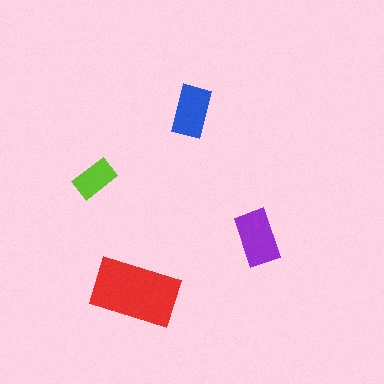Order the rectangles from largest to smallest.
the red one, the purple one, the blue one, the lime one.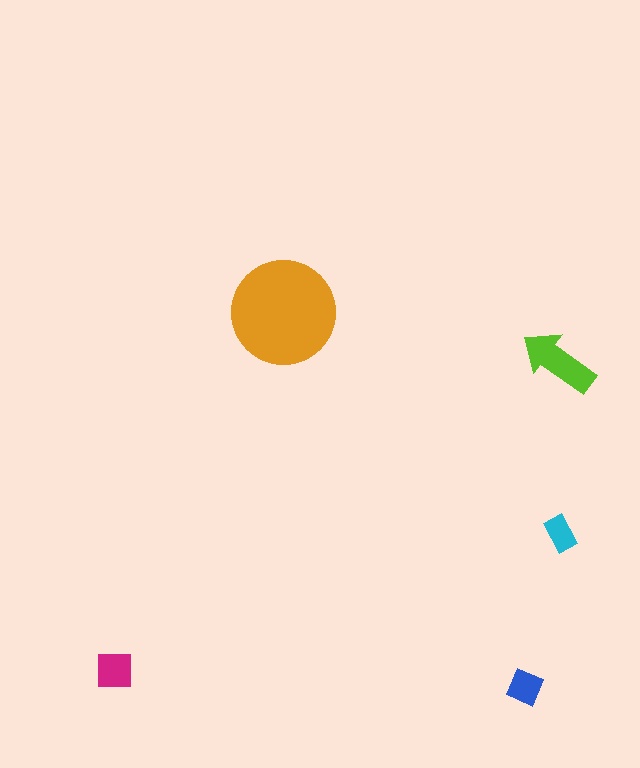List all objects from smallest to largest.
The cyan rectangle, the blue diamond, the magenta square, the lime arrow, the orange circle.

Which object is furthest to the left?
The magenta square is leftmost.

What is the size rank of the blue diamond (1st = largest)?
4th.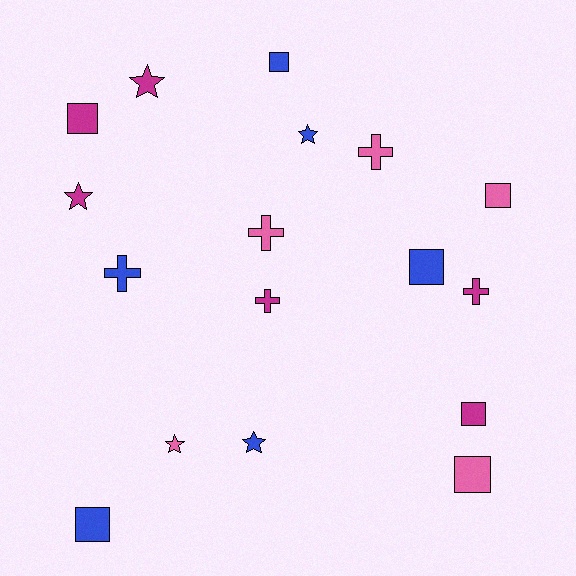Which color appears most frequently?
Magenta, with 6 objects.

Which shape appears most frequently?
Square, with 7 objects.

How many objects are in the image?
There are 17 objects.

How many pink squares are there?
There are 2 pink squares.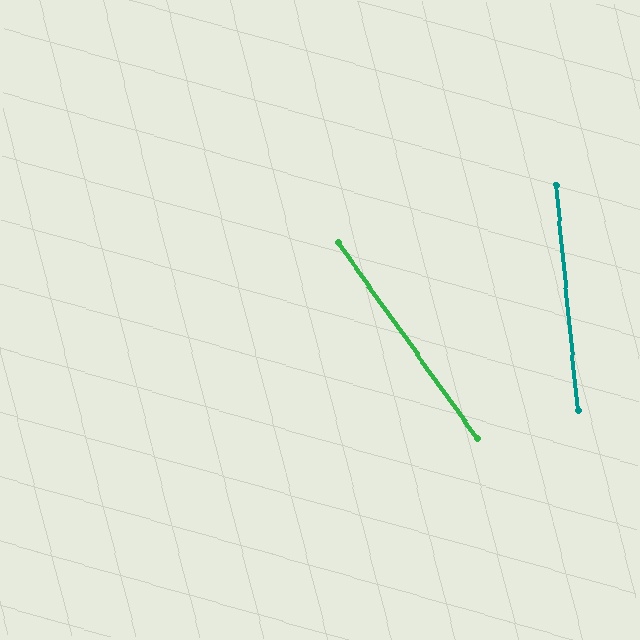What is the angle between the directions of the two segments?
Approximately 30 degrees.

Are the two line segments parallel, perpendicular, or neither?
Neither parallel nor perpendicular — they differ by about 30°.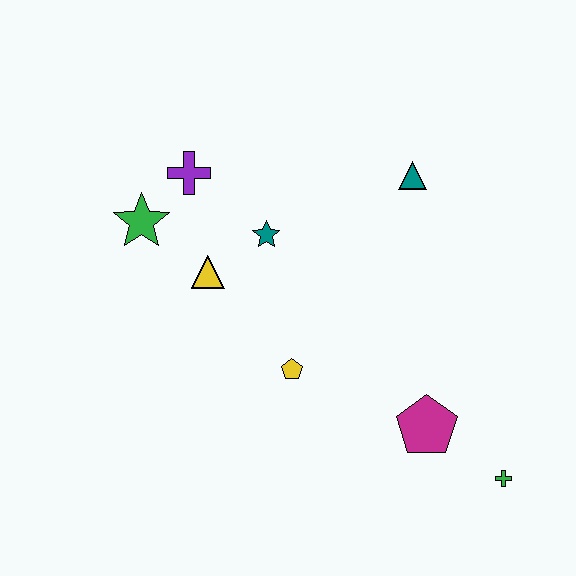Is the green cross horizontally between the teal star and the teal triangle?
No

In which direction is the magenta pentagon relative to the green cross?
The magenta pentagon is to the left of the green cross.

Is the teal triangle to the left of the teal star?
No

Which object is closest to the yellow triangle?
The teal star is closest to the yellow triangle.